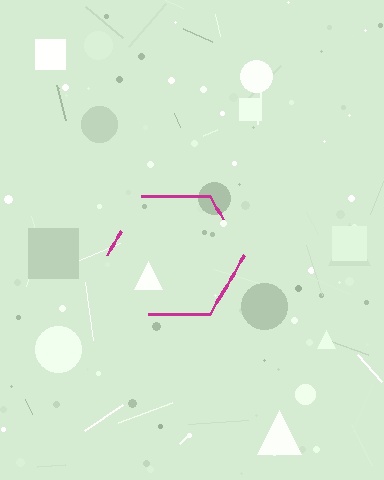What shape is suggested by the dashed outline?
The dashed outline suggests a hexagon.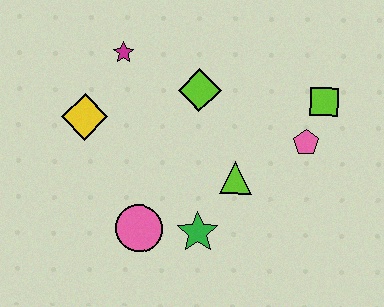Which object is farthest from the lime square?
The yellow diamond is farthest from the lime square.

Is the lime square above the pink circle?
Yes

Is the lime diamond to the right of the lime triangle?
No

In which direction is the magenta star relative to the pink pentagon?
The magenta star is to the left of the pink pentagon.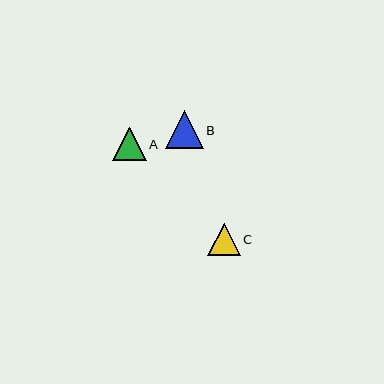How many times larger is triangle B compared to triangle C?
Triangle B is approximately 1.2 times the size of triangle C.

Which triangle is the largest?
Triangle B is the largest with a size of approximately 38 pixels.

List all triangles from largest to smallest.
From largest to smallest: B, A, C.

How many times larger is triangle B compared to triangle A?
Triangle B is approximately 1.1 times the size of triangle A.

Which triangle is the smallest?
Triangle C is the smallest with a size of approximately 32 pixels.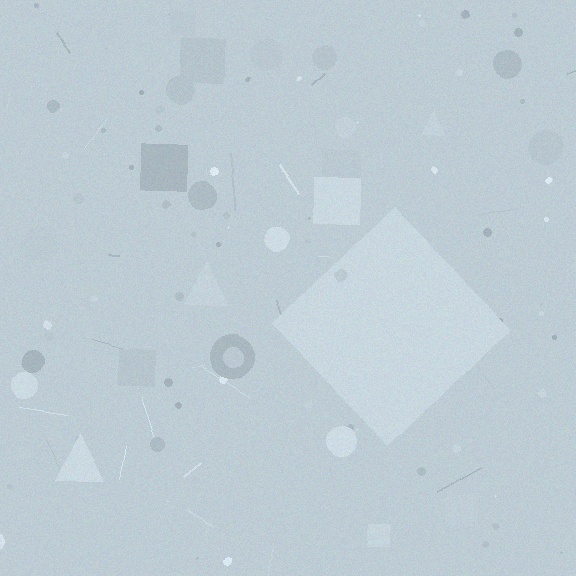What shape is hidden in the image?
A diamond is hidden in the image.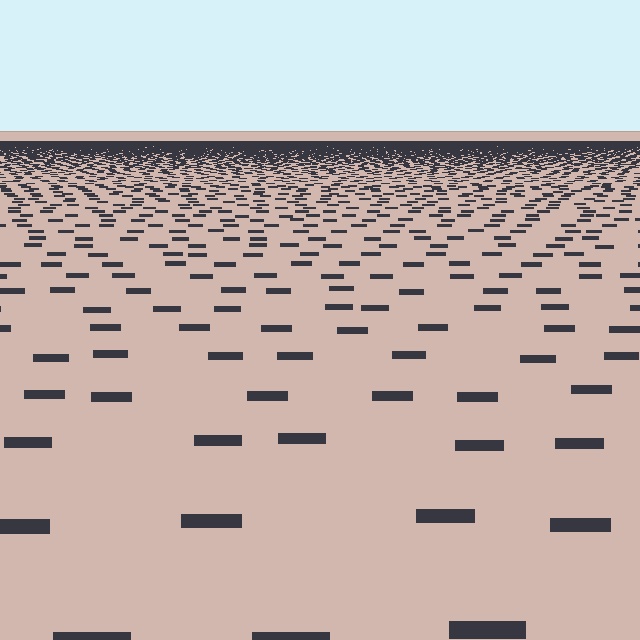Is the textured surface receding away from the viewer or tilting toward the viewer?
The surface is receding away from the viewer. Texture elements get smaller and denser toward the top.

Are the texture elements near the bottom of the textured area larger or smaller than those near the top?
Larger. Near the bottom, elements are closer to the viewer and appear at a bigger on-screen size.